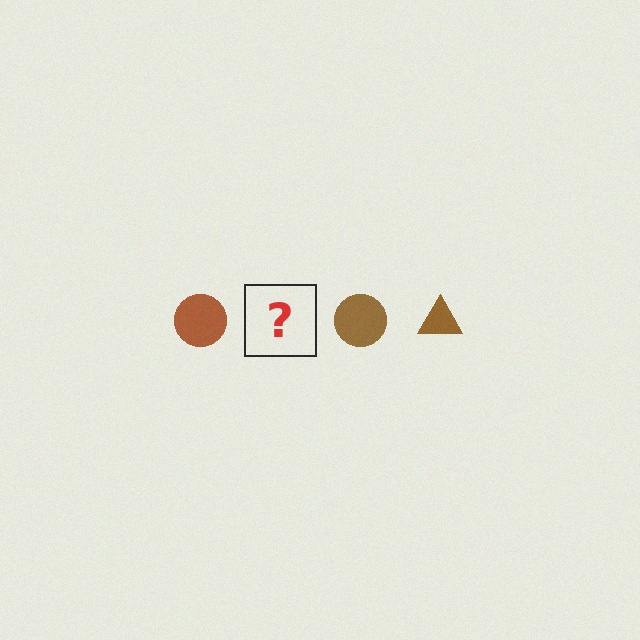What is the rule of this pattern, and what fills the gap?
The rule is that the pattern cycles through circle, triangle shapes in brown. The gap should be filled with a brown triangle.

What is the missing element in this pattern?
The missing element is a brown triangle.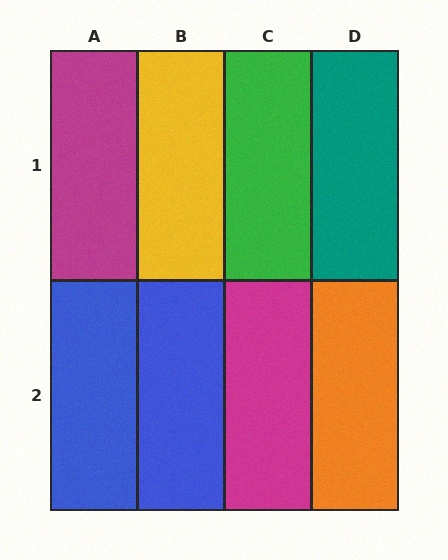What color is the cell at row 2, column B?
Blue.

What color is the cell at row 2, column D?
Orange.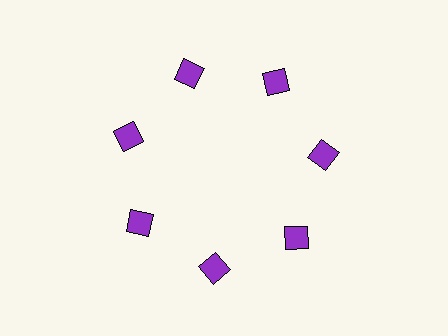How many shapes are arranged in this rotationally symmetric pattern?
There are 7 shapes, arranged in 7 groups of 1.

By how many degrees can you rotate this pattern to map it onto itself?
The pattern maps onto itself every 51 degrees of rotation.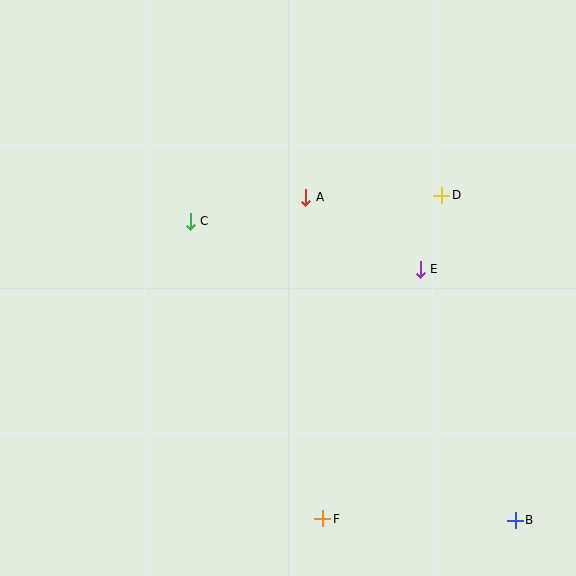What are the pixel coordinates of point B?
Point B is at (515, 520).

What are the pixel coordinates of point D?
Point D is at (442, 195).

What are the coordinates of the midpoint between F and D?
The midpoint between F and D is at (382, 357).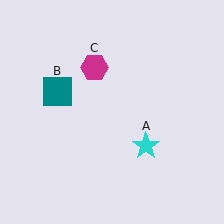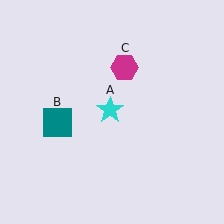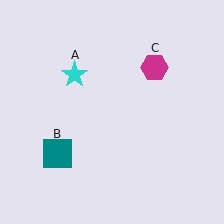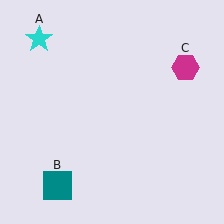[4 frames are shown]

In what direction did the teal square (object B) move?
The teal square (object B) moved down.